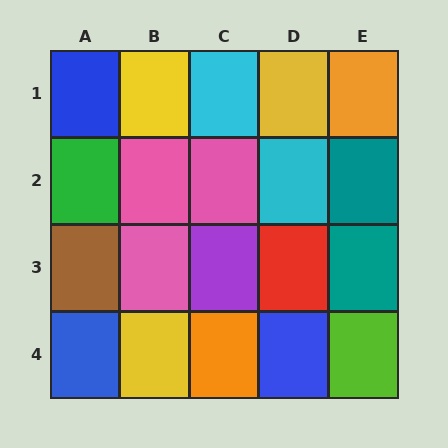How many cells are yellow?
3 cells are yellow.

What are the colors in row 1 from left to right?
Blue, yellow, cyan, yellow, orange.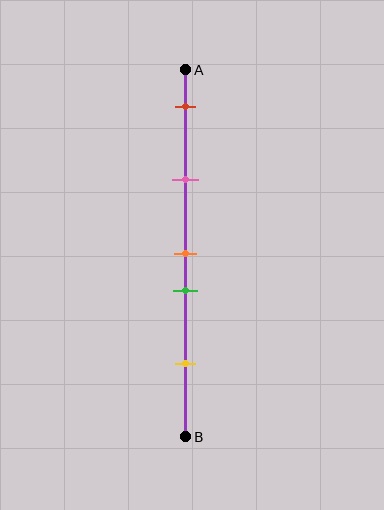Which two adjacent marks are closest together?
The orange and green marks are the closest adjacent pair.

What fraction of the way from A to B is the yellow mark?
The yellow mark is approximately 80% (0.8) of the way from A to B.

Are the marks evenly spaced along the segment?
No, the marks are not evenly spaced.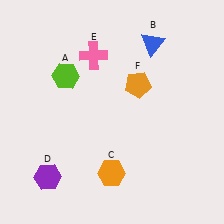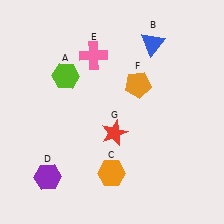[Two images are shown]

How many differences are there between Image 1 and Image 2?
There is 1 difference between the two images.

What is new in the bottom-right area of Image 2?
A red star (G) was added in the bottom-right area of Image 2.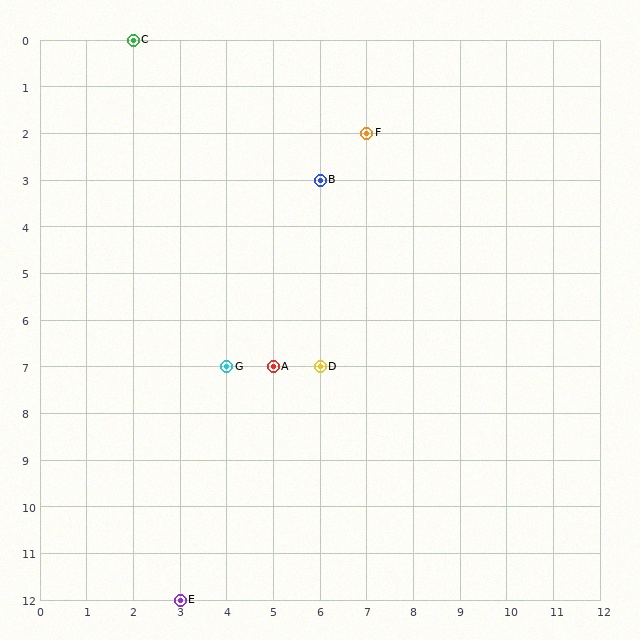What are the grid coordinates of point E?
Point E is at grid coordinates (3, 12).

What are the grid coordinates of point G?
Point G is at grid coordinates (4, 7).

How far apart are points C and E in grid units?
Points C and E are 1 column and 12 rows apart (about 12.0 grid units diagonally).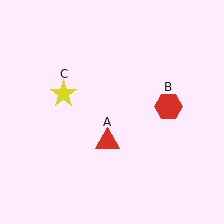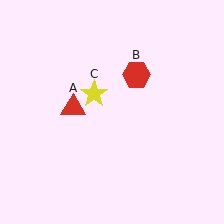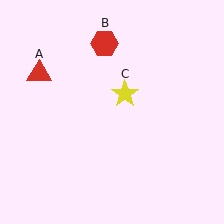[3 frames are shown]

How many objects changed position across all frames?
3 objects changed position: red triangle (object A), red hexagon (object B), yellow star (object C).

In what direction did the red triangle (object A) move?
The red triangle (object A) moved up and to the left.